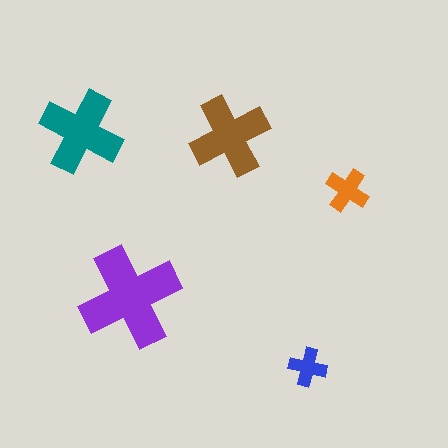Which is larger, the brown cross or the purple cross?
The purple one.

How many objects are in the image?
There are 5 objects in the image.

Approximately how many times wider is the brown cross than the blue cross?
About 2 times wider.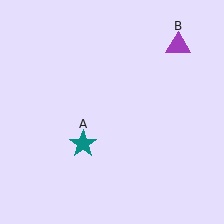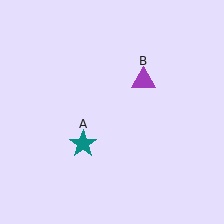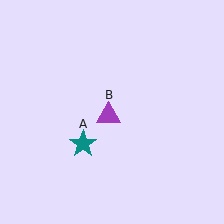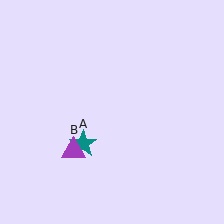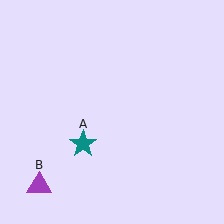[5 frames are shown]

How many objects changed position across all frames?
1 object changed position: purple triangle (object B).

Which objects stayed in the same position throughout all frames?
Teal star (object A) remained stationary.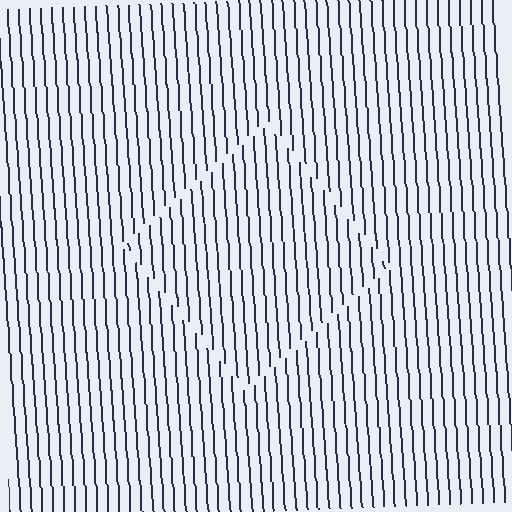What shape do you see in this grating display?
An illusory square. The interior of the shape contains the same grating, shifted by half a period — the contour is defined by the phase discontinuity where line-ends from the inner and outer gratings abut.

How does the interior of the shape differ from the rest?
The interior of the shape contains the same grating, shifted by half a period — the contour is defined by the phase discontinuity where line-ends from the inner and outer gratings abut.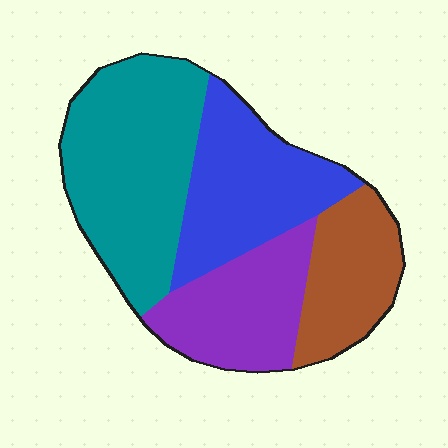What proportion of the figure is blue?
Blue takes up about one quarter (1/4) of the figure.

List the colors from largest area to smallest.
From largest to smallest: teal, blue, purple, brown.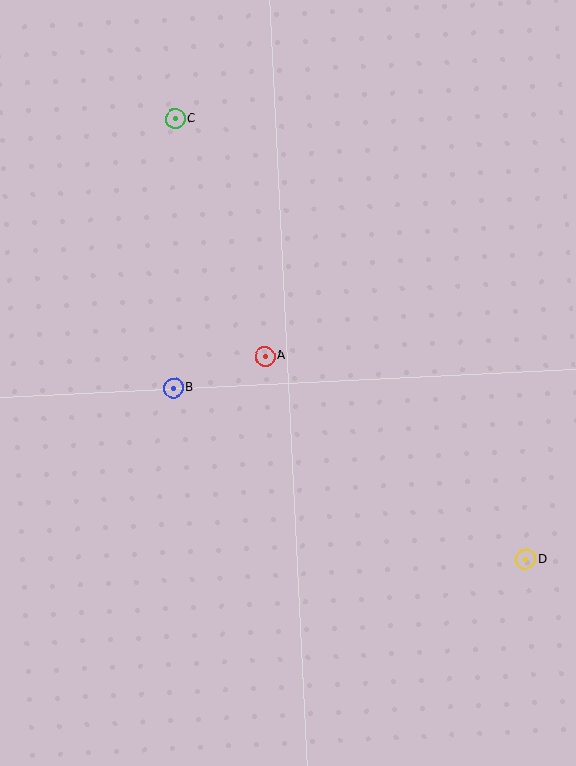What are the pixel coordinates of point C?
Point C is at (175, 119).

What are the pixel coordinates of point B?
Point B is at (173, 388).